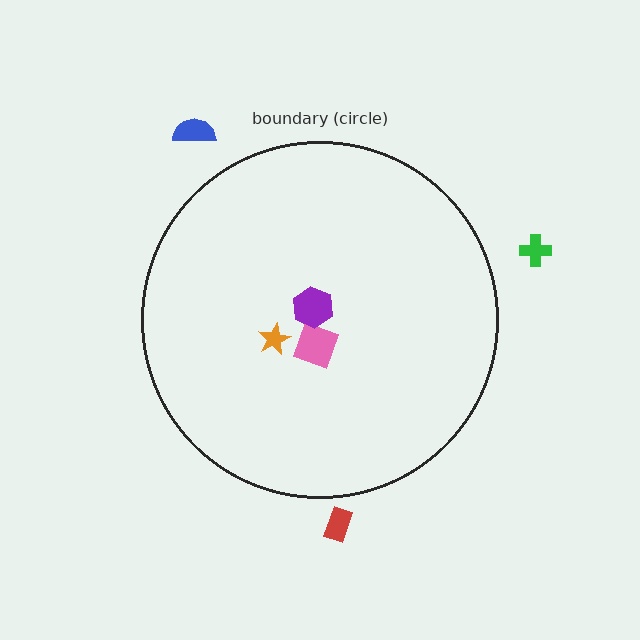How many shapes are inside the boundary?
3 inside, 3 outside.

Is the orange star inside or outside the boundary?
Inside.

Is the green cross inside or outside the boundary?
Outside.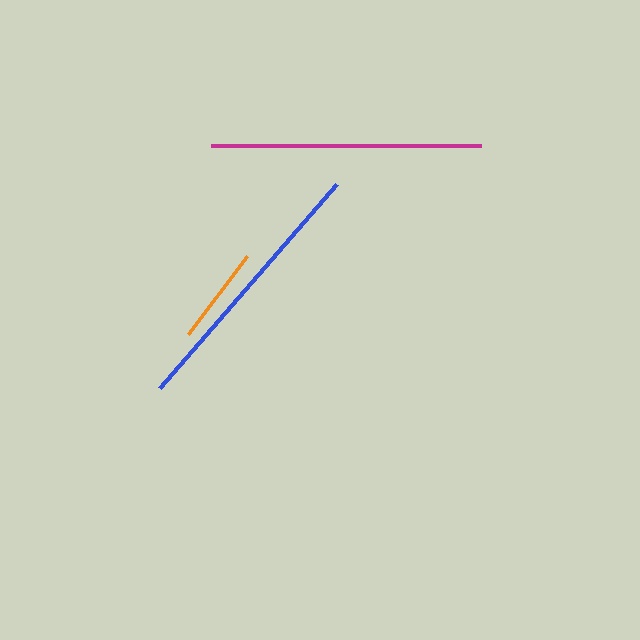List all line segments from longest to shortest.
From longest to shortest: magenta, blue, orange.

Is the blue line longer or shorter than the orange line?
The blue line is longer than the orange line.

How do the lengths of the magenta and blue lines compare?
The magenta and blue lines are approximately the same length.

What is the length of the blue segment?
The blue segment is approximately 269 pixels long.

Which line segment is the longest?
The magenta line is the longest at approximately 270 pixels.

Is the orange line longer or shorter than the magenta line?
The magenta line is longer than the orange line.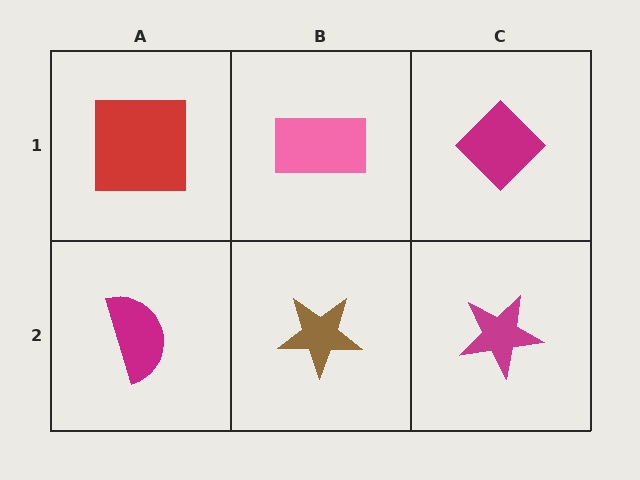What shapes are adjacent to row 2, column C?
A magenta diamond (row 1, column C), a brown star (row 2, column B).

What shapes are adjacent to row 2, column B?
A pink rectangle (row 1, column B), a magenta semicircle (row 2, column A), a magenta star (row 2, column C).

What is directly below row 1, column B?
A brown star.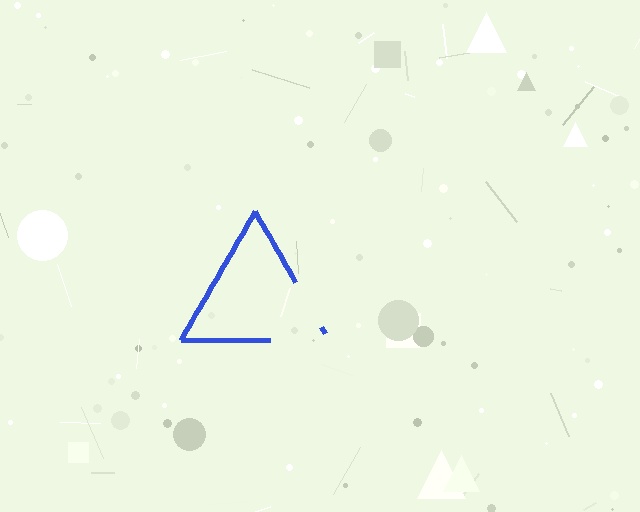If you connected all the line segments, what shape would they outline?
They would outline a triangle.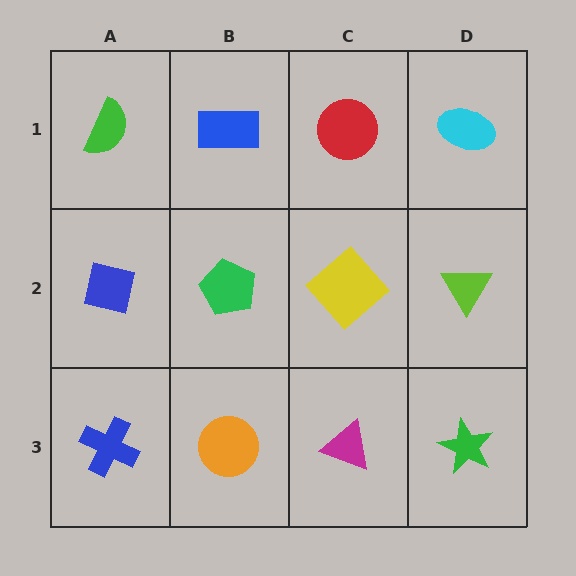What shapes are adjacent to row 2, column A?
A green semicircle (row 1, column A), a blue cross (row 3, column A), a green pentagon (row 2, column B).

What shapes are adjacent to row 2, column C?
A red circle (row 1, column C), a magenta triangle (row 3, column C), a green pentagon (row 2, column B), a lime triangle (row 2, column D).